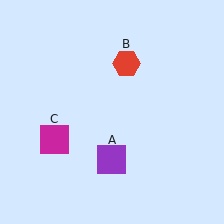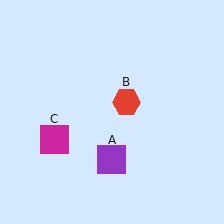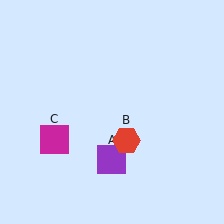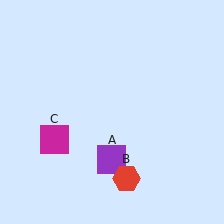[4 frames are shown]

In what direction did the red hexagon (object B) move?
The red hexagon (object B) moved down.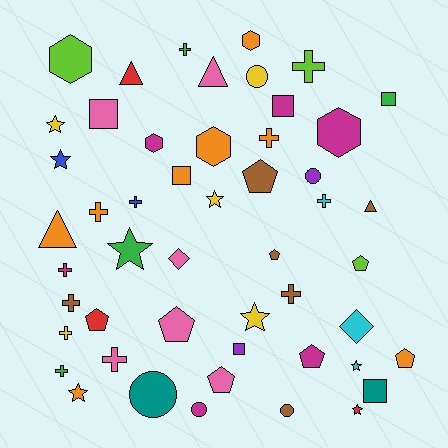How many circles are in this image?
There are 5 circles.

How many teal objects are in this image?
There are 2 teal objects.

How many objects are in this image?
There are 50 objects.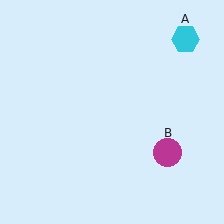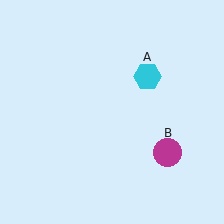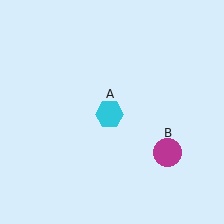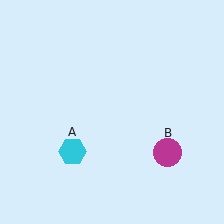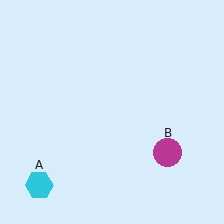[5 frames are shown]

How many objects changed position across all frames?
1 object changed position: cyan hexagon (object A).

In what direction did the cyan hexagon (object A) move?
The cyan hexagon (object A) moved down and to the left.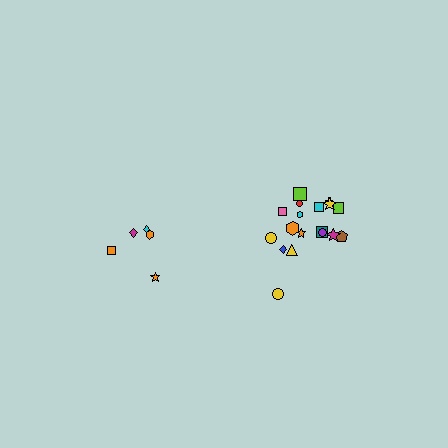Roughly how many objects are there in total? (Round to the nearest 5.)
Roughly 25 objects in total.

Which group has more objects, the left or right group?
The right group.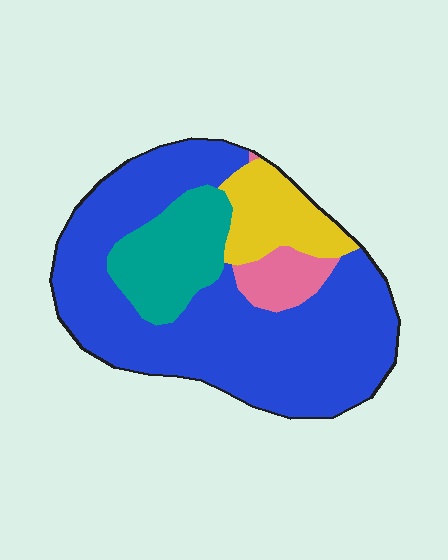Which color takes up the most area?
Blue, at roughly 65%.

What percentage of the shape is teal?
Teal takes up less than a quarter of the shape.